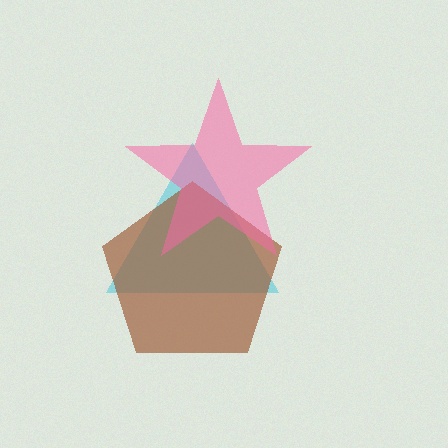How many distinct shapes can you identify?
There are 3 distinct shapes: a cyan triangle, a brown pentagon, a pink star.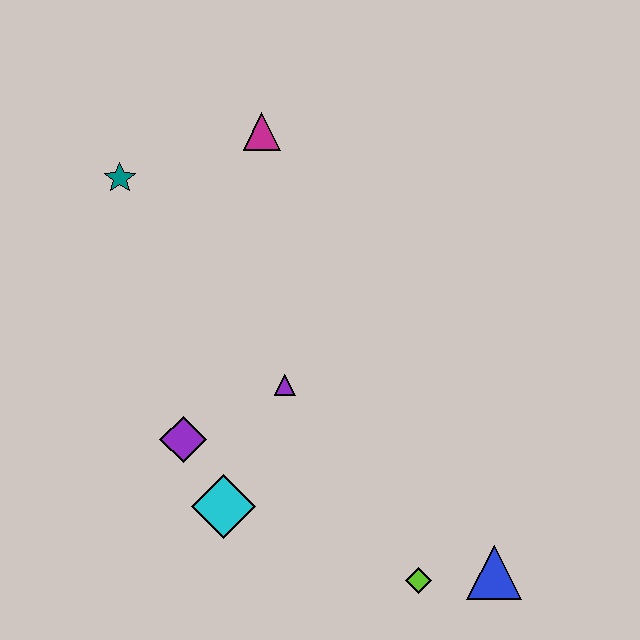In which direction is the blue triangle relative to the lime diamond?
The blue triangle is to the right of the lime diamond.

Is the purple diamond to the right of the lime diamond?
No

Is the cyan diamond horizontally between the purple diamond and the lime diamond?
Yes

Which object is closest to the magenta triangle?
The teal star is closest to the magenta triangle.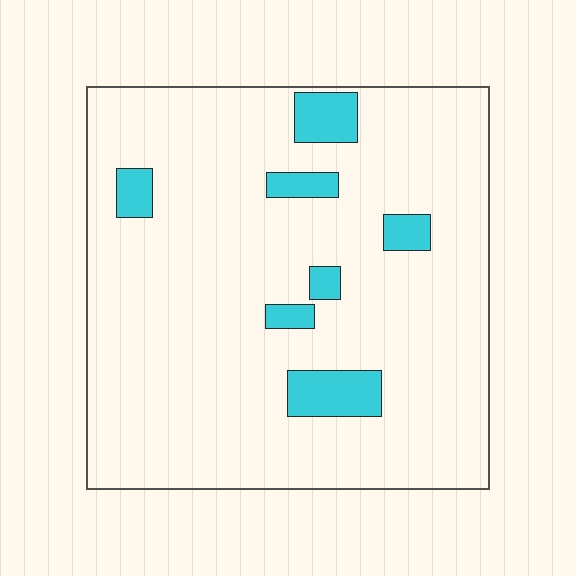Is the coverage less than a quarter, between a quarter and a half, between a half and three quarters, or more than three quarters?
Less than a quarter.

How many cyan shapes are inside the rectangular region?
7.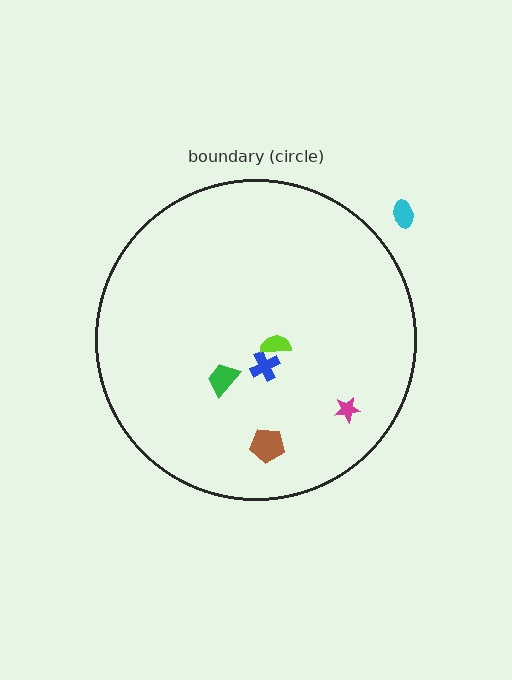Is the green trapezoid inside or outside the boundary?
Inside.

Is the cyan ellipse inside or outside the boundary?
Outside.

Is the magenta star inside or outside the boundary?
Inside.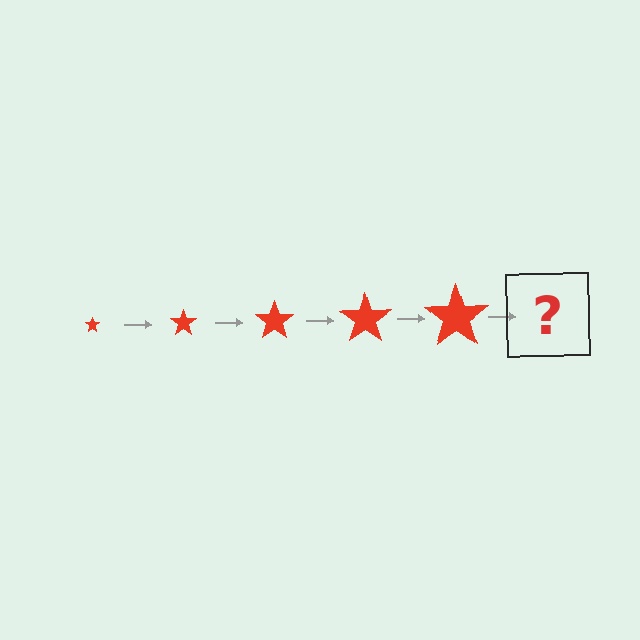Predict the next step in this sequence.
The next step is a red star, larger than the previous one.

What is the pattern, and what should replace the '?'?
The pattern is that the star gets progressively larger each step. The '?' should be a red star, larger than the previous one.